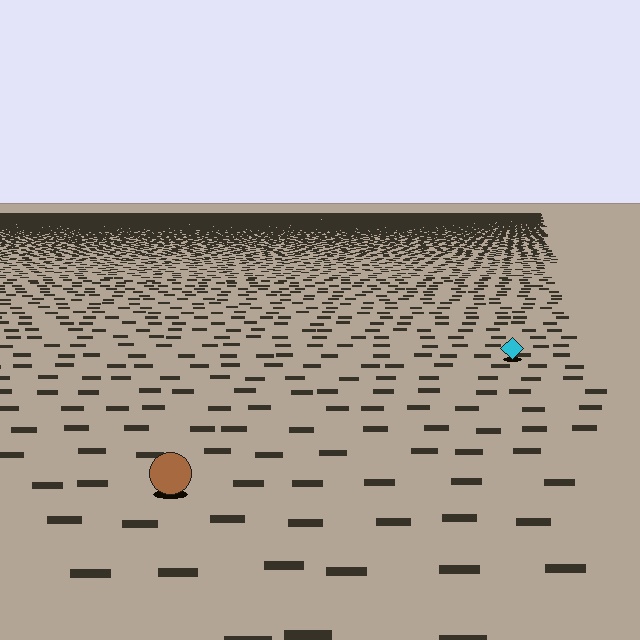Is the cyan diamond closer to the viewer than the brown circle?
No. The brown circle is closer — you can tell from the texture gradient: the ground texture is coarser near it.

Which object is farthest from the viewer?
The cyan diamond is farthest from the viewer. It appears smaller and the ground texture around it is denser.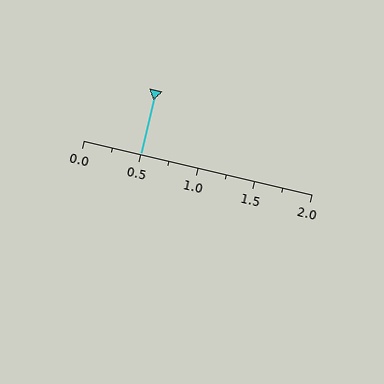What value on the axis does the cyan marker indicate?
The marker indicates approximately 0.5.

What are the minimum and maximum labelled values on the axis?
The axis runs from 0.0 to 2.0.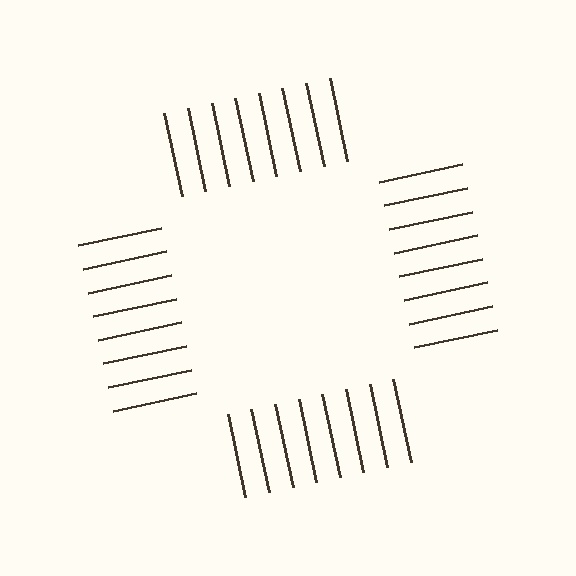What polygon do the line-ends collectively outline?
An illusory square — the line segments terminate on its edges but no continuous stroke is drawn.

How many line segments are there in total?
32 — 8 along each of the 4 edges.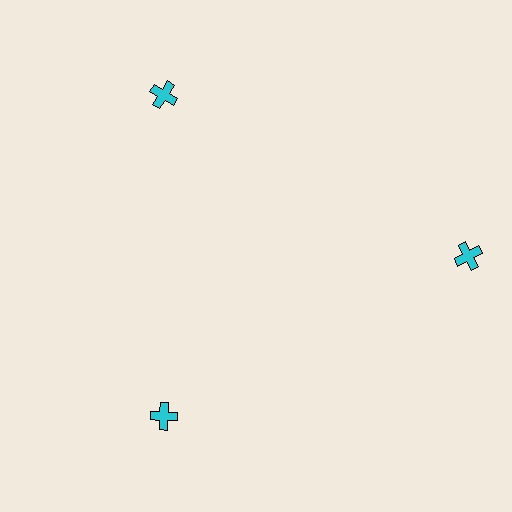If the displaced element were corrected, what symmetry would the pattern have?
It would have 3-fold rotational symmetry — the pattern would map onto itself every 120 degrees.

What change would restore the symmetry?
The symmetry would be restored by moving it inward, back onto the ring so that all 3 crosses sit at equal angles and equal distance from the center.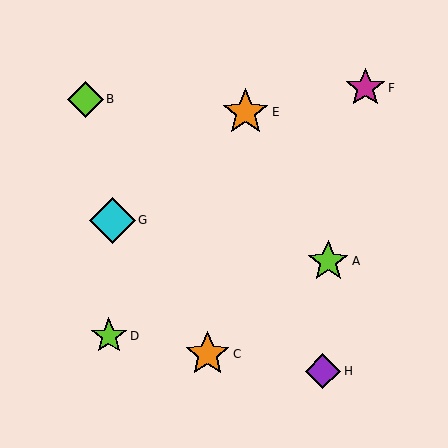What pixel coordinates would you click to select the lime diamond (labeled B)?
Click at (85, 99) to select the lime diamond B.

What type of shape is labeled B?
Shape B is a lime diamond.